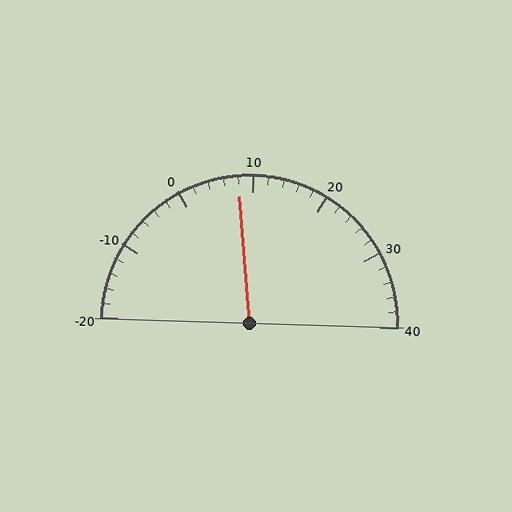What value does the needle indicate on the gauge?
The needle indicates approximately 8.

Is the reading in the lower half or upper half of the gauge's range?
The reading is in the lower half of the range (-20 to 40).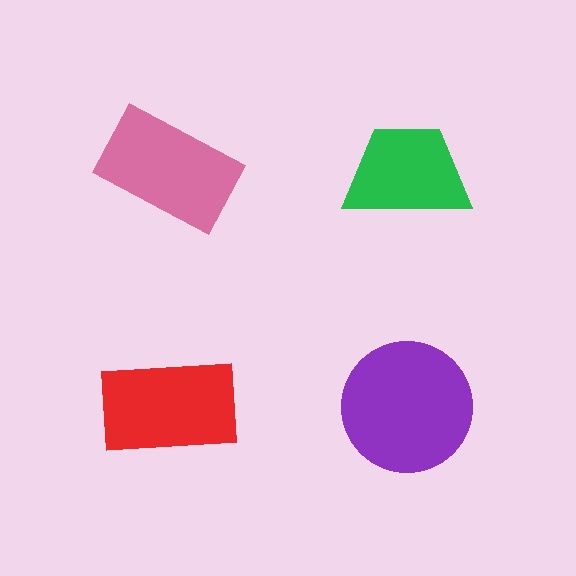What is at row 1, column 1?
A pink rectangle.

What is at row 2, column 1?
A red rectangle.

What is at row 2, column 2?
A purple circle.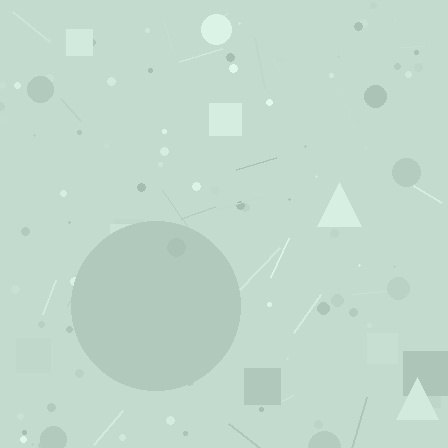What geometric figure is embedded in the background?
A circle is embedded in the background.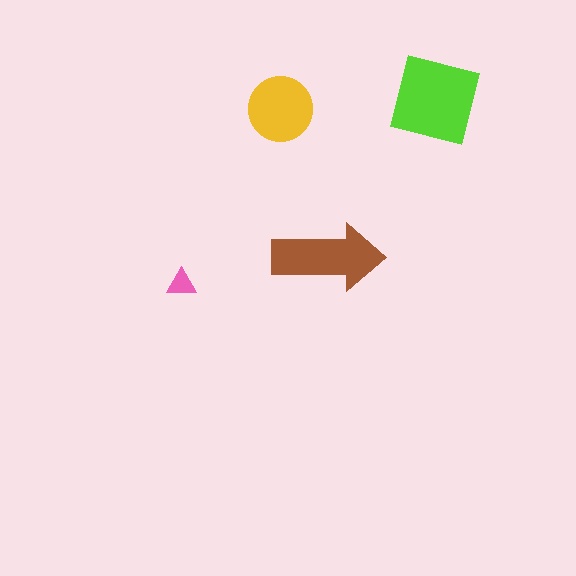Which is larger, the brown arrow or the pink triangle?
The brown arrow.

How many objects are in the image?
There are 4 objects in the image.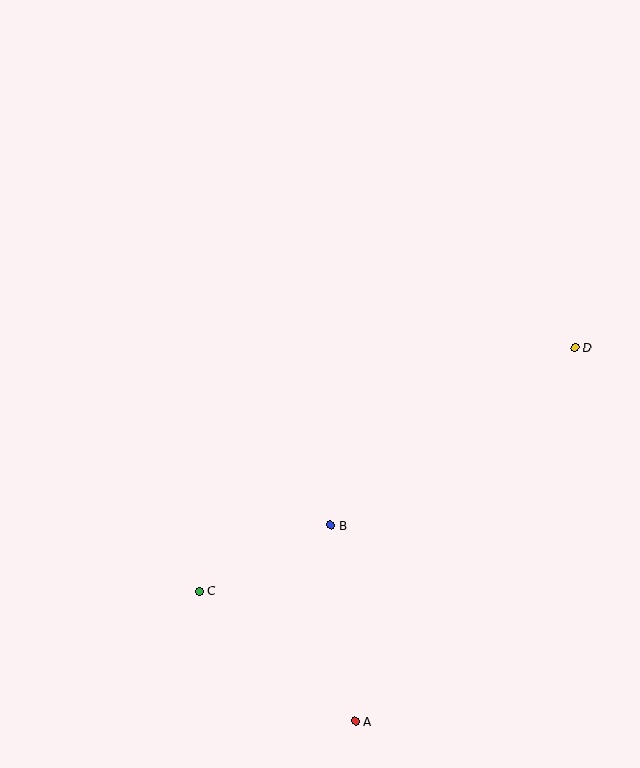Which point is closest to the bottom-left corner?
Point C is closest to the bottom-left corner.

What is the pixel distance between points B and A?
The distance between B and A is 197 pixels.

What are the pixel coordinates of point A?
Point A is at (355, 721).